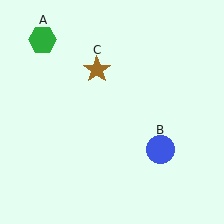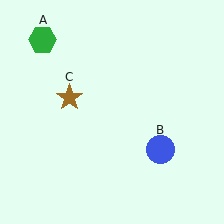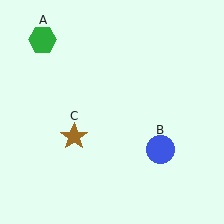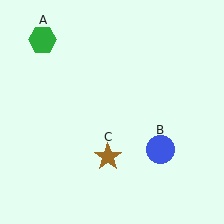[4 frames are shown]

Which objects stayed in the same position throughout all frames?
Green hexagon (object A) and blue circle (object B) remained stationary.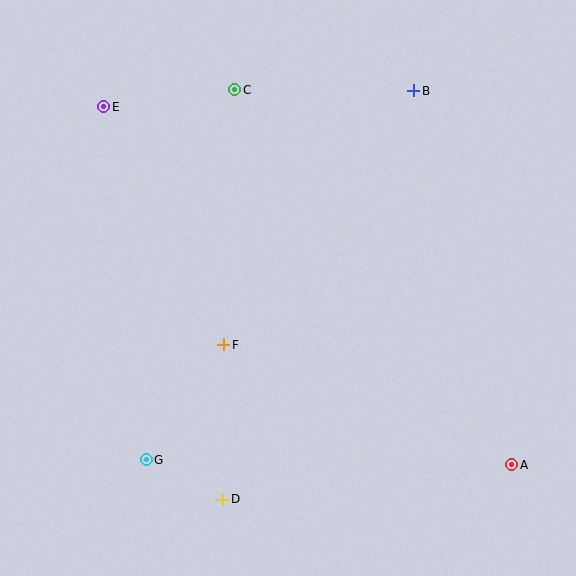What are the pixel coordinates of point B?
Point B is at (414, 91).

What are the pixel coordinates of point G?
Point G is at (146, 460).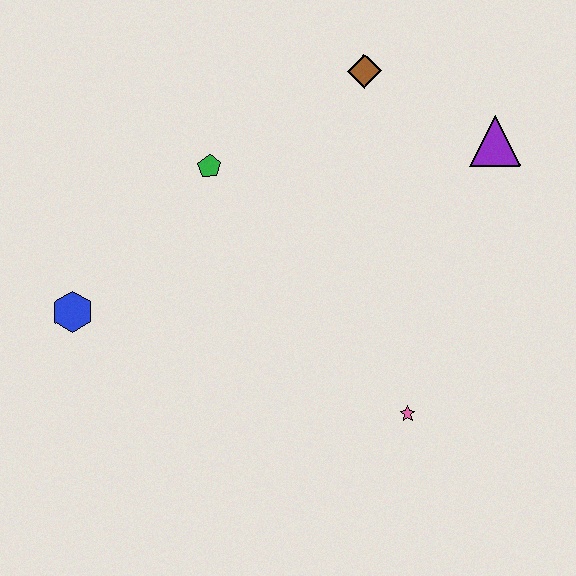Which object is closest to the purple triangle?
The brown diamond is closest to the purple triangle.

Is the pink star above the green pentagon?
No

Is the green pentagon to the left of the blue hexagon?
No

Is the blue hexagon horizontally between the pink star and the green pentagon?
No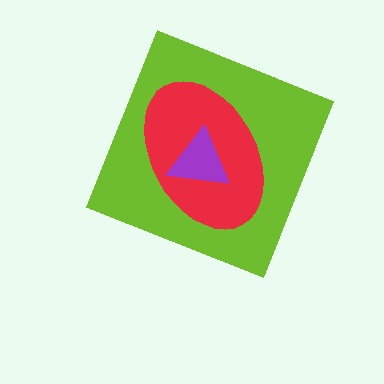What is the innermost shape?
The purple triangle.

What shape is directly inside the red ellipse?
The purple triangle.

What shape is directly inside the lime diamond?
The red ellipse.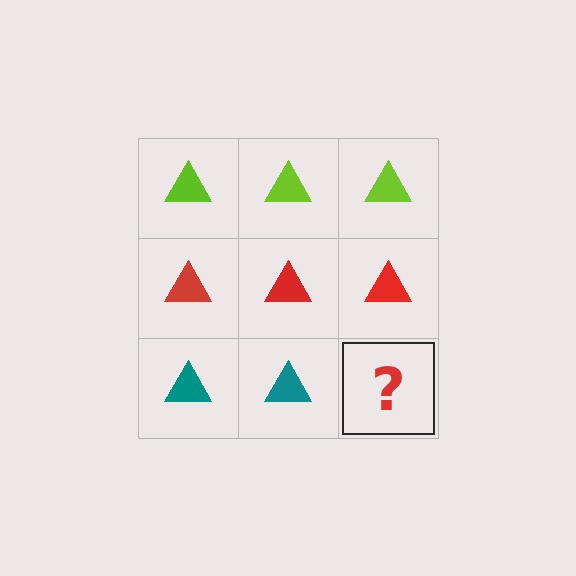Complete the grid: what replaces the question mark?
The question mark should be replaced with a teal triangle.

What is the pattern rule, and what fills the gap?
The rule is that each row has a consistent color. The gap should be filled with a teal triangle.